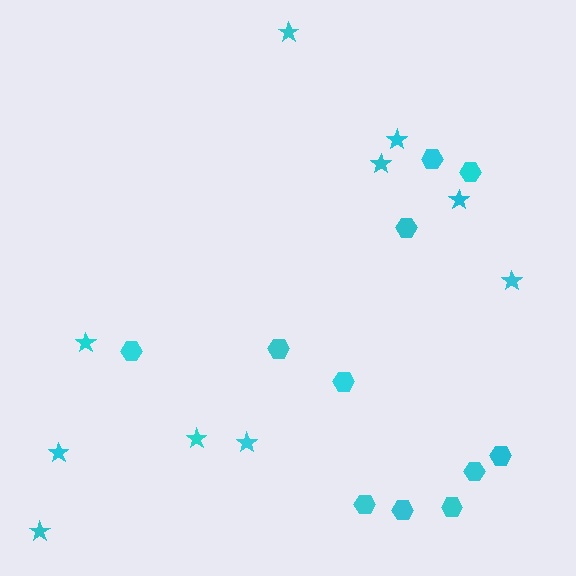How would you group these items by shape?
There are 2 groups: one group of stars (10) and one group of hexagons (11).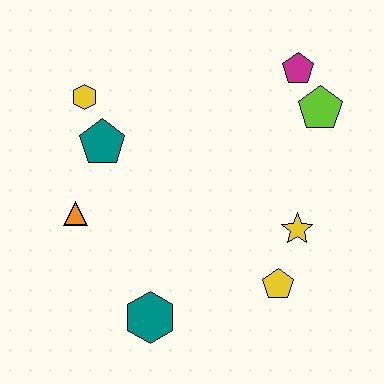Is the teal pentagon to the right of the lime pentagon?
No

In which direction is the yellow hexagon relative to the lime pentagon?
The yellow hexagon is to the left of the lime pentagon.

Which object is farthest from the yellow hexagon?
The yellow pentagon is farthest from the yellow hexagon.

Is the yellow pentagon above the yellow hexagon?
No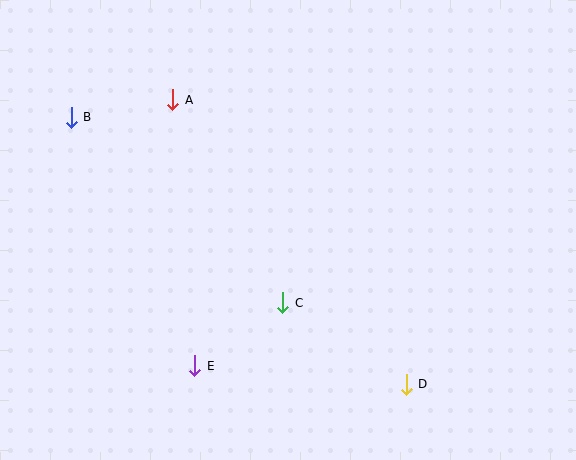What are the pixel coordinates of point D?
Point D is at (406, 384).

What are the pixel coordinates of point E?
Point E is at (195, 366).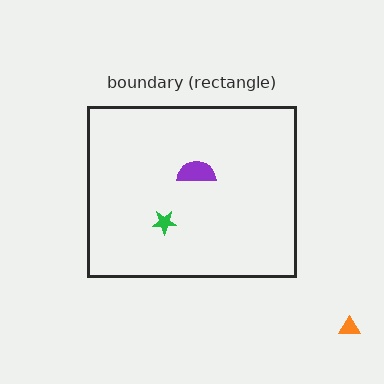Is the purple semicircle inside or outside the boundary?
Inside.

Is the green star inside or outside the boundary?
Inside.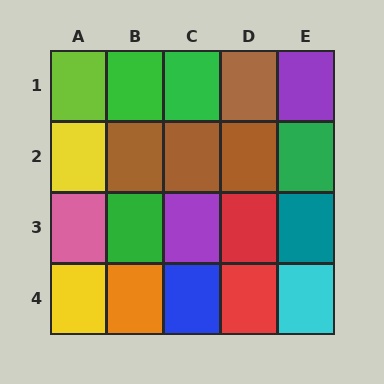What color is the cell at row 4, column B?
Orange.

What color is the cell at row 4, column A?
Yellow.